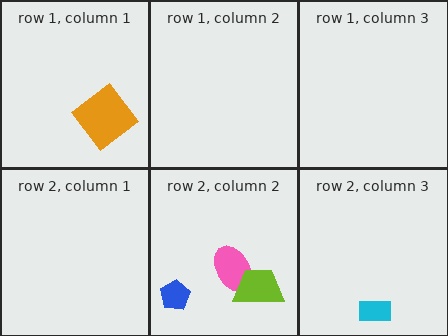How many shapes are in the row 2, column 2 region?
3.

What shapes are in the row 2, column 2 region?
The pink ellipse, the lime trapezoid, the blue pentagon.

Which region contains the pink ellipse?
The row 2, column 2 region.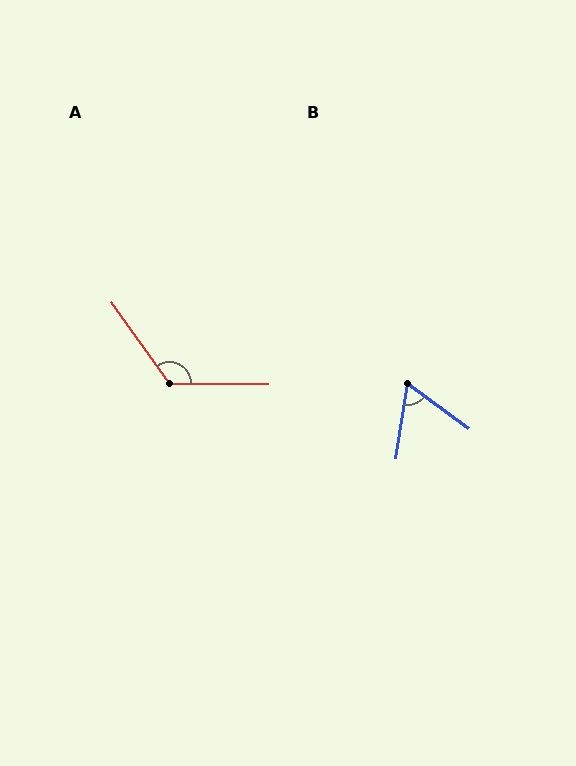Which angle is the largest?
A, at approximately 126 degrees.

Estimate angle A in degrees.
Approximately 126 degrees.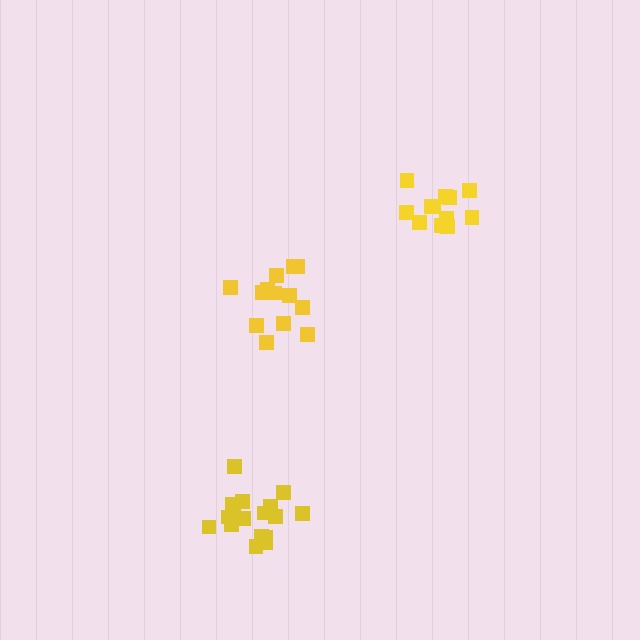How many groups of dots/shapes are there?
There are 3 groups.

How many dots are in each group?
Group 1: 13 dots, Group 2: 17 dots, Group 3: 12 dots (42 total).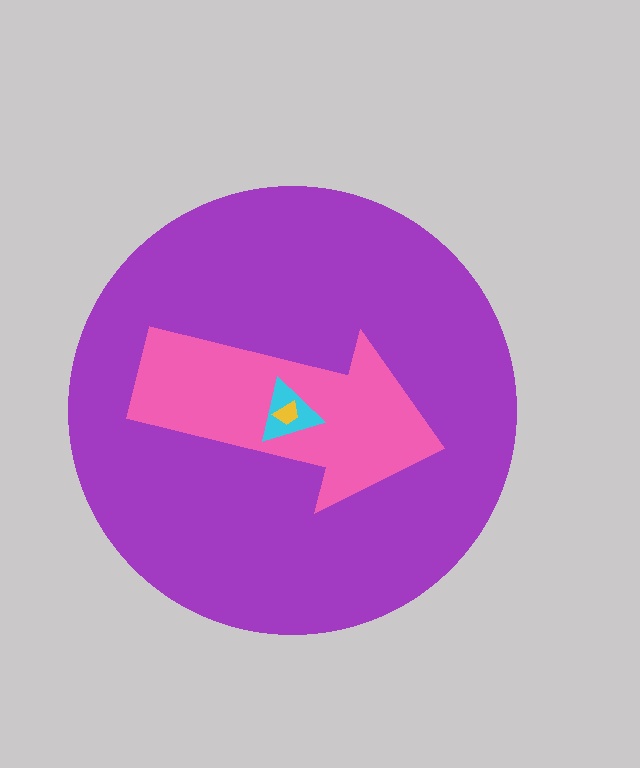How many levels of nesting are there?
4.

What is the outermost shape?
The purple circle.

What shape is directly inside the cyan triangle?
The yellow trapezoid.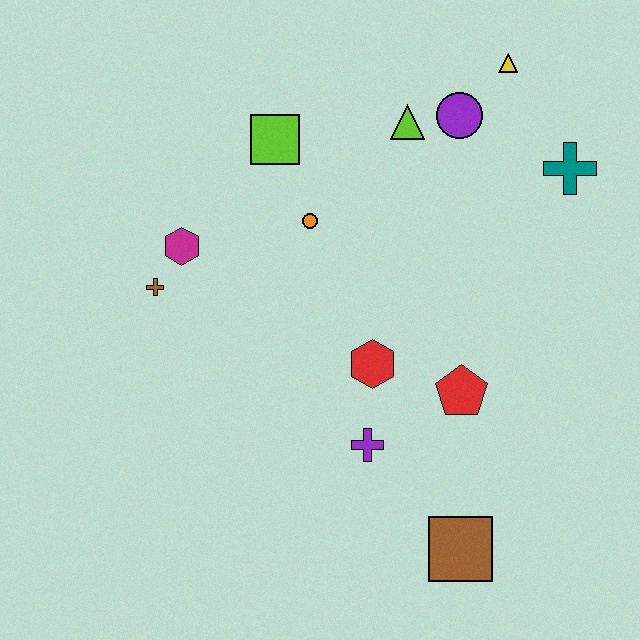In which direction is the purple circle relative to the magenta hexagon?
The purple circle is to the right of the magenta hexagon.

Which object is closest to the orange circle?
The lime square is closest to the orange circle.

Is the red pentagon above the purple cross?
Yes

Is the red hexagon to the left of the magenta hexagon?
No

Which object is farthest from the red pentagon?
The yellow triangle is farthest from the red pentagon.